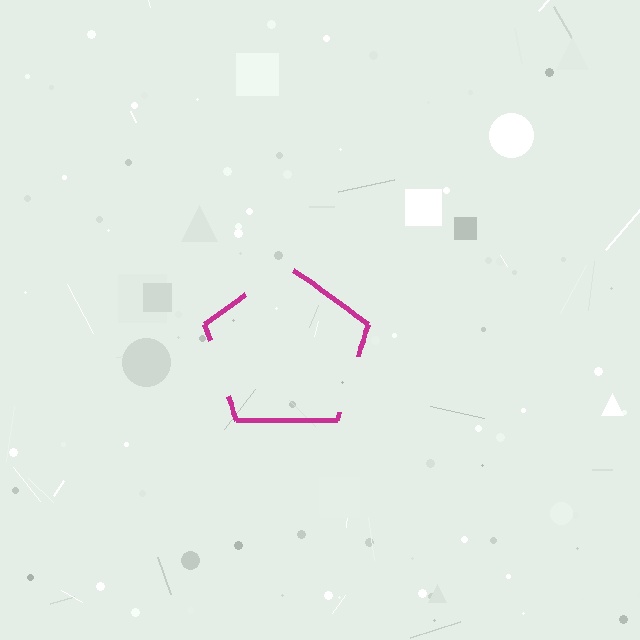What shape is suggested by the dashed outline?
The dashed outline suggests a pentagon.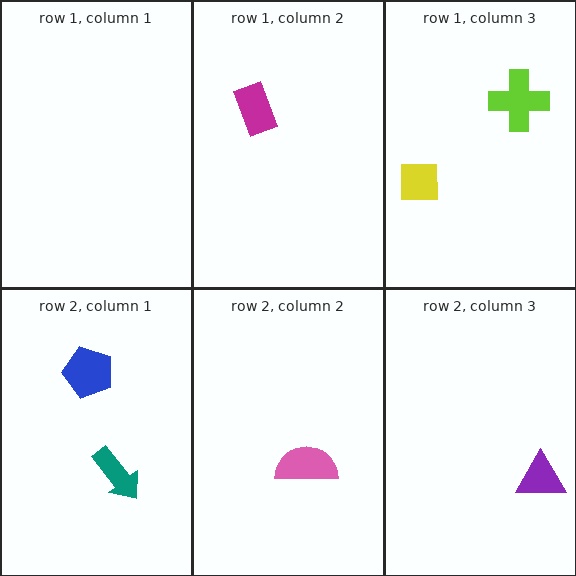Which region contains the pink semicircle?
The row 2, column 2 region.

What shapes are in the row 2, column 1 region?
The blue pentagon, the teal arrow.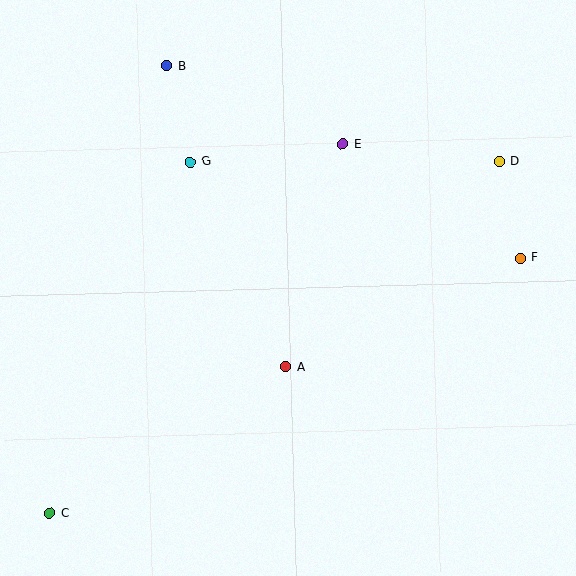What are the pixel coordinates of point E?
Point E is at (343, 144).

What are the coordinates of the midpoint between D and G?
The midpoint between D and G is at (344, 162).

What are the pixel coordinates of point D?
Point D is at (499, 161).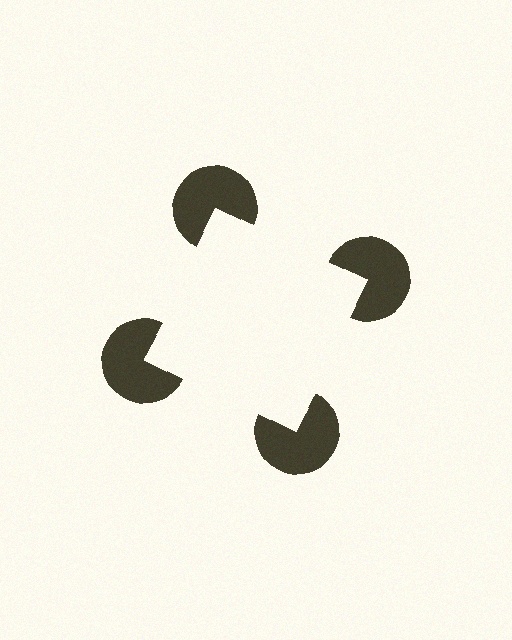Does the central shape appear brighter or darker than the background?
It typically appears slightly brighter than the background, even though no actual brightness change is drawn.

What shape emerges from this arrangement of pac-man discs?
An illusory square — its edges are inferred from the aligned wedge cuts in the pac-man discs, not physically drawn.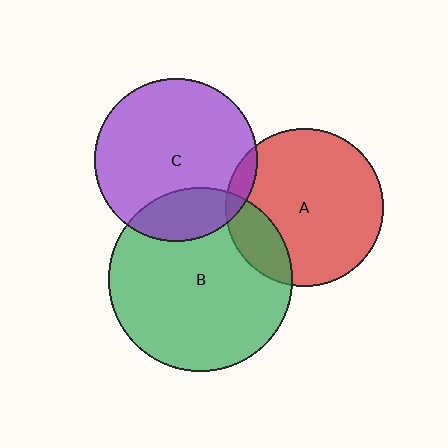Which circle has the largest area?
Circle B (green).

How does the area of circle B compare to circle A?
Approximately 1.3 times.